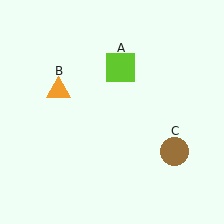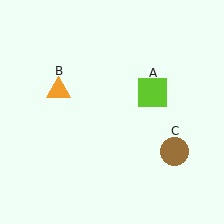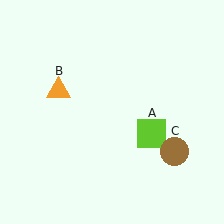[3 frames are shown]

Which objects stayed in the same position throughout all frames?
Orange triangle (object B) and brown circle (object C) remained stationary.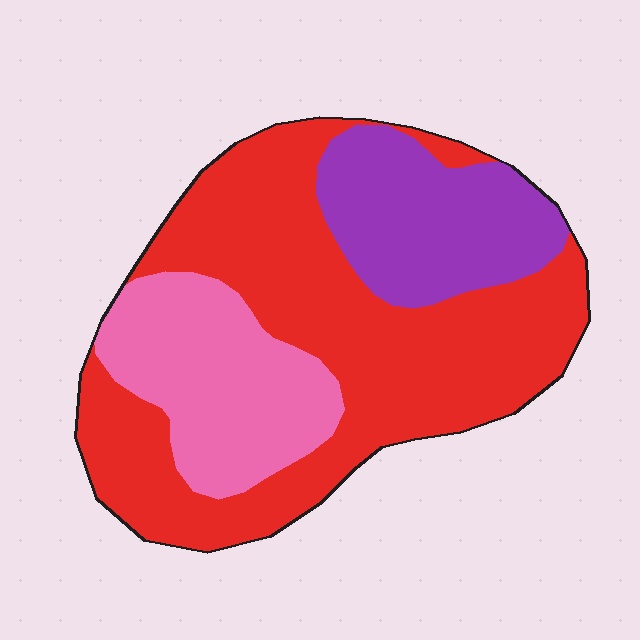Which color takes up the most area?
Red, at roughly 55%.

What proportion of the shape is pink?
Pink covers roughly 25% of the shape.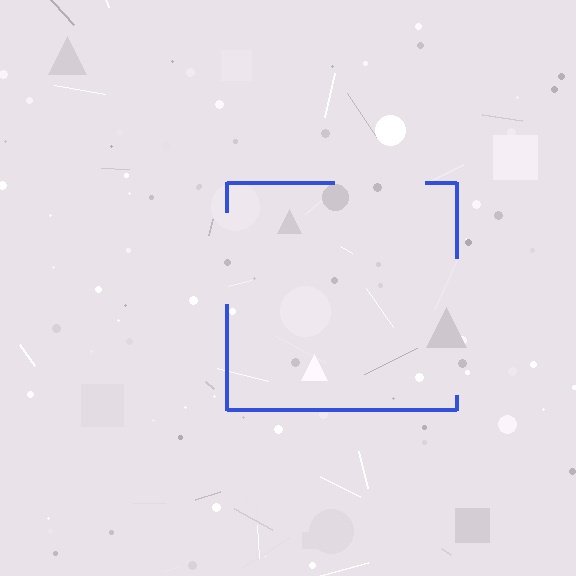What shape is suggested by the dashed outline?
The dashed outline suggests a square.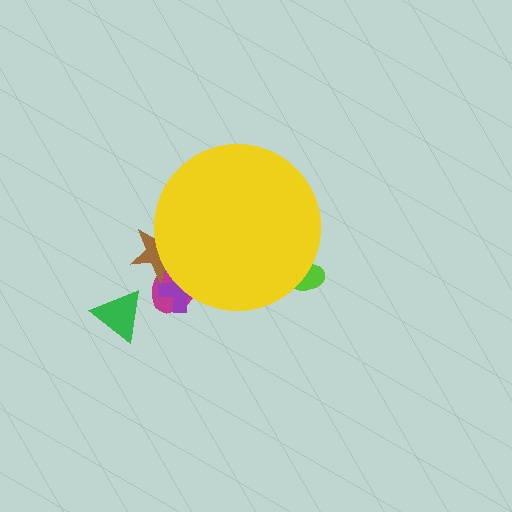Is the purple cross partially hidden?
Yes, the purple cross is partially hidden behind the yellow circle.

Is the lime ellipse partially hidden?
Yes, the lime ellipse is partially hidden behind the yellow circle.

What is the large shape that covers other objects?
A yellow circle.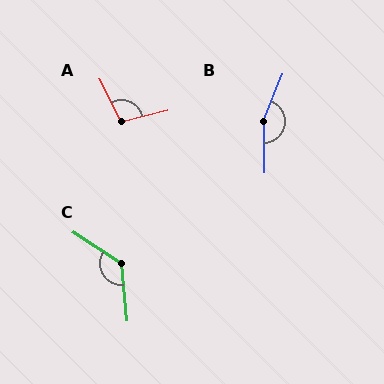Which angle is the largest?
B, at approximately 156 degrees.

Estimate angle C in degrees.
Approximately 129 degrees.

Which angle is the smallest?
A, at approximately 103 degrees.